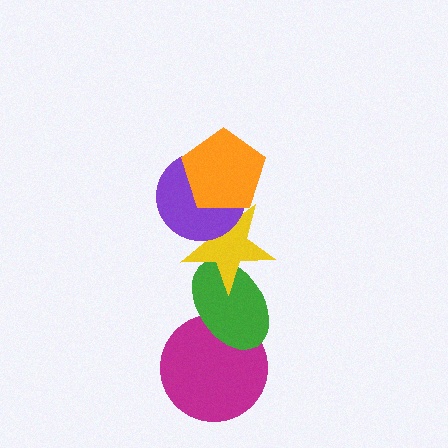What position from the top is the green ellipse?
The green ellipse is 4th from the top.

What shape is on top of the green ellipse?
The yellow star is on top of the green ellipse.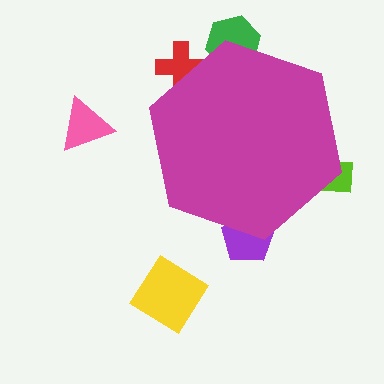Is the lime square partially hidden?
Yes, the lime square is partially hidden behind the magenta hexagon.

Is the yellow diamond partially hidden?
No, the yellow diamond is fully visible.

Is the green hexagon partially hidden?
Yes, the green hexagon is partially hidden behind the magenta hexagon.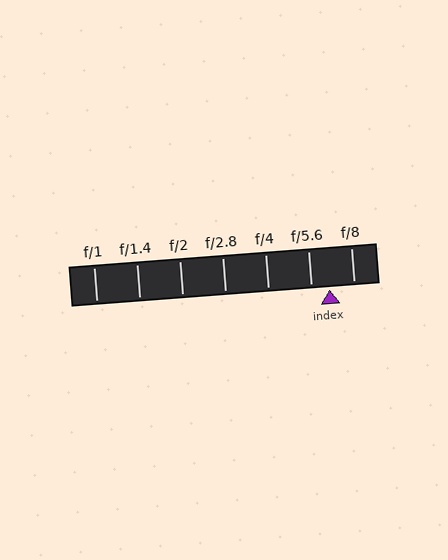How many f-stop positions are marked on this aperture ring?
There are 7 f-stop positions marked.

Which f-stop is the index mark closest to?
The index mark is closest to f/5.6.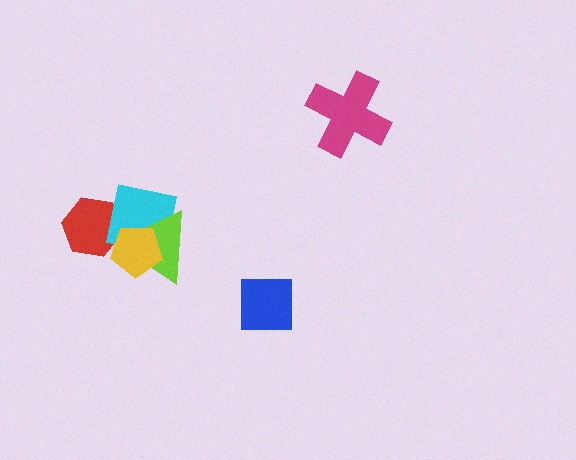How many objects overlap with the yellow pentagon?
3 objects overlap with the yellow pentagon.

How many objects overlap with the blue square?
0 objects overlap with the blue square.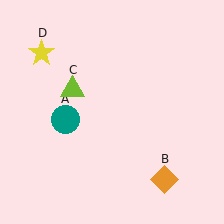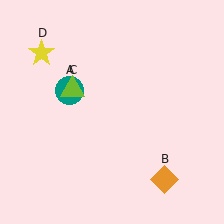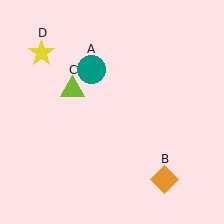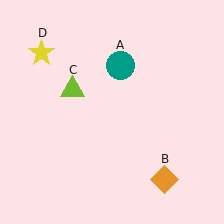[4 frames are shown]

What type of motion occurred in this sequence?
The teal circle (object A) rotated clockwise around the center of the scene.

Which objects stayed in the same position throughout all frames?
Orange diamond (object B) and lime triangle (object C) and yellow star (object D) remained stationary.